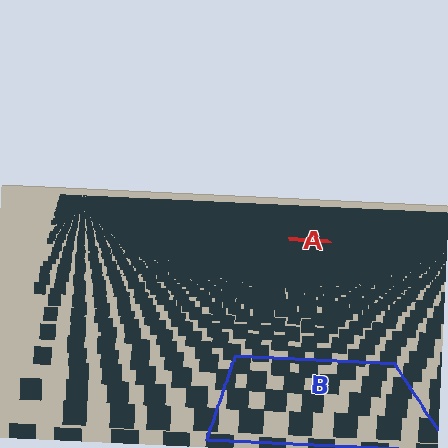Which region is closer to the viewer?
Region B is closer. The texture elements there are larger and more spread out.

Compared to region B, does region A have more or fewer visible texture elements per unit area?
Region A has more texture elements per unit area — they are packed more densely because it is farther away.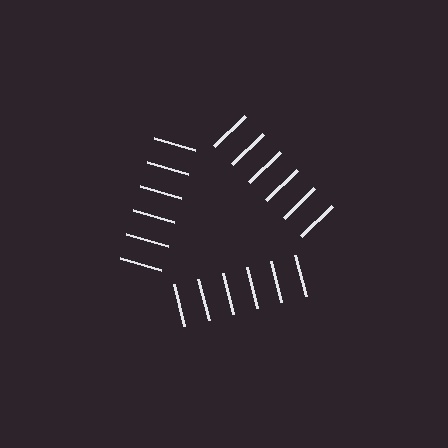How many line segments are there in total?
18 — 6 along each of the 3 edges.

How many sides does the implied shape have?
3 sides — the line-ends trace a triangle.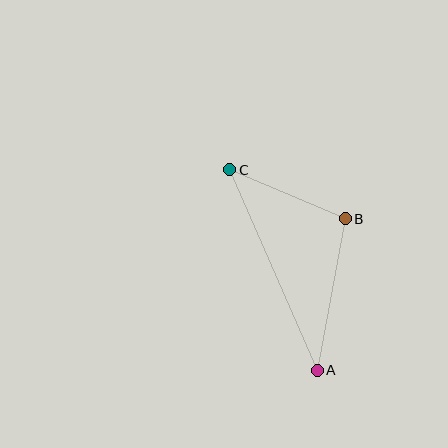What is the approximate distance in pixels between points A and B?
The distance between A and B is approximately 154 pixels.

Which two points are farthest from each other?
Points A and C are farthest from each other.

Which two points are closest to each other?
Points B and C are closest to each other.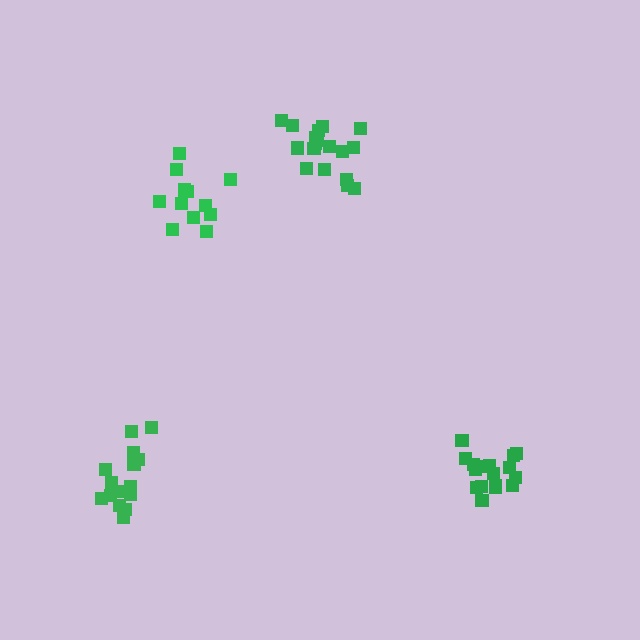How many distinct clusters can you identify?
There are 4 distinct clusters.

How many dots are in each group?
Group 1: 15 dots, Group 2: 12 dots, Group 3: 17 dots, Group 4: 18 dots (62 total).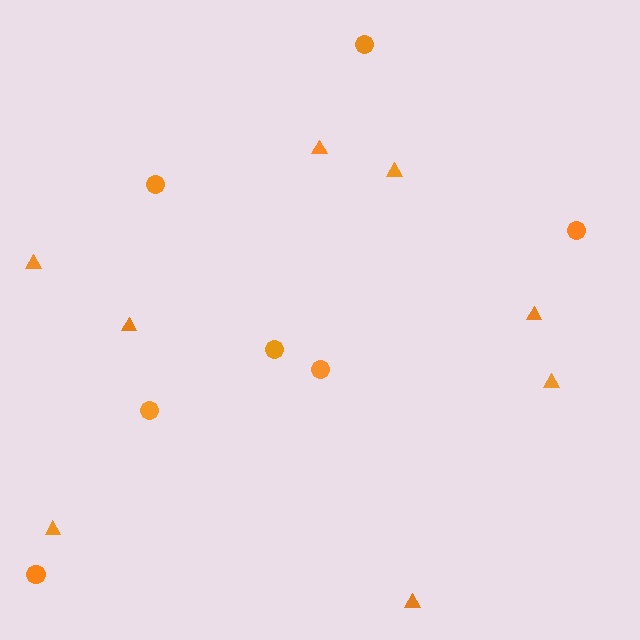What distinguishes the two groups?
There are 2 groups: one group of circles (7) and one group of triangles (8).